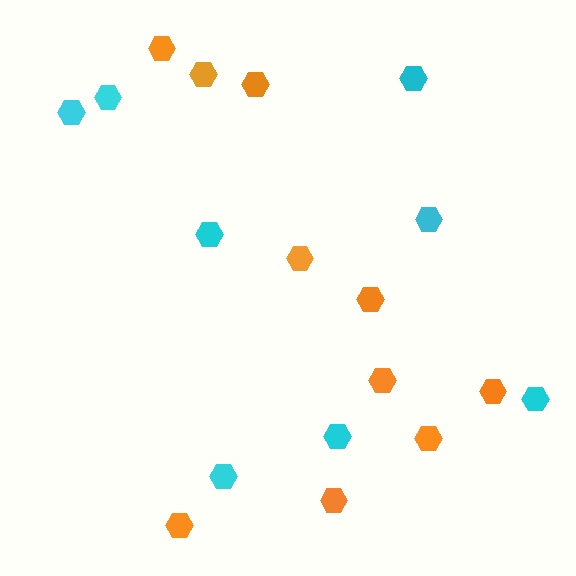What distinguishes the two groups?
There are 2 groups: one group of orange hexagons (10) and one group of cyan hexagons (8).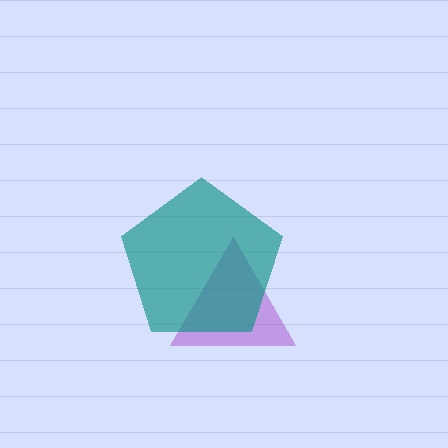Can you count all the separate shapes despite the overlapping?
Yes, there are 2 separate shapes.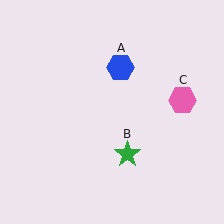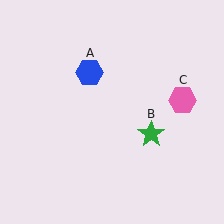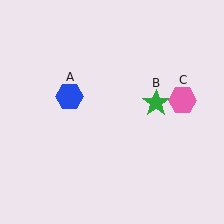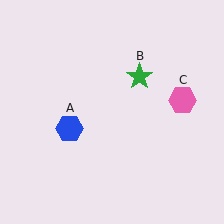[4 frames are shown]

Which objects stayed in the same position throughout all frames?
Pink hexagon (object C) remained stationary.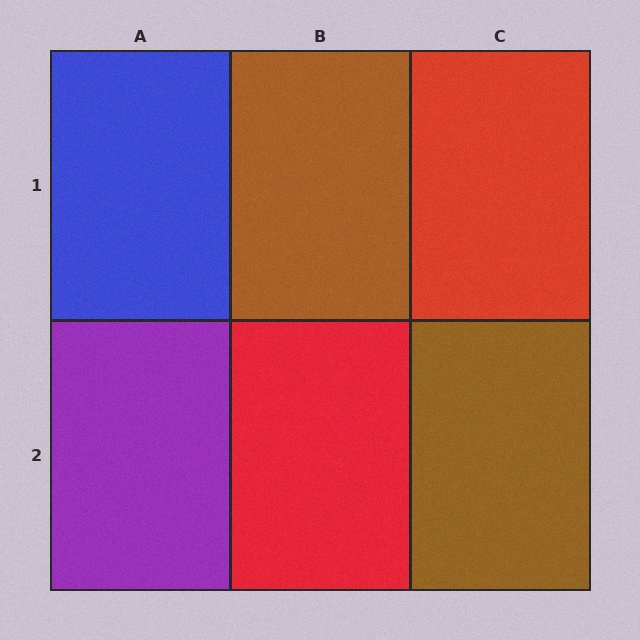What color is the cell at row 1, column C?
Red.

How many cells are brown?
2 cells are brown.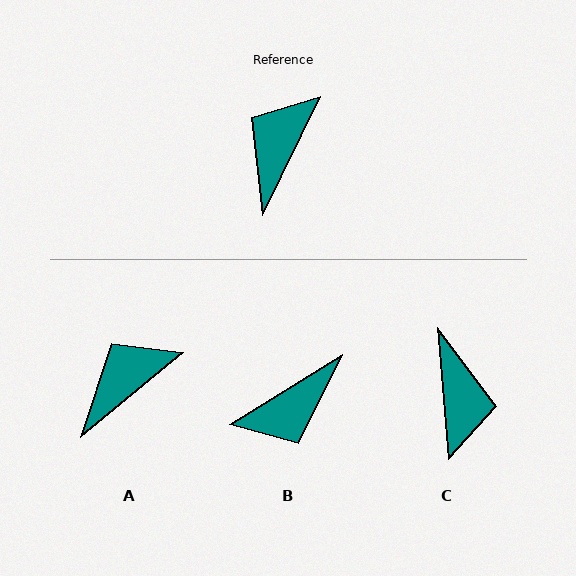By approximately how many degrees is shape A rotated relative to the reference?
Approximately 25 degrees clockwise.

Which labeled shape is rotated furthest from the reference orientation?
C, about 150 degrees away.